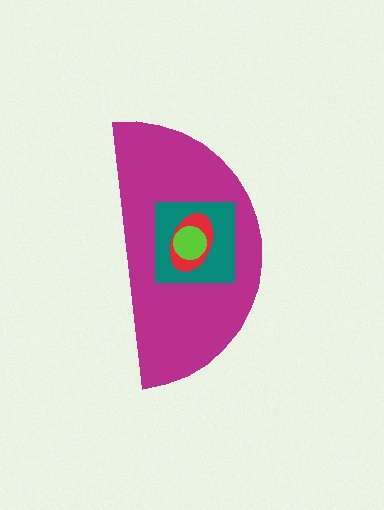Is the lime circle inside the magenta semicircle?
Yes.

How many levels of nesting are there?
4.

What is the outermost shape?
The magenta semicircle.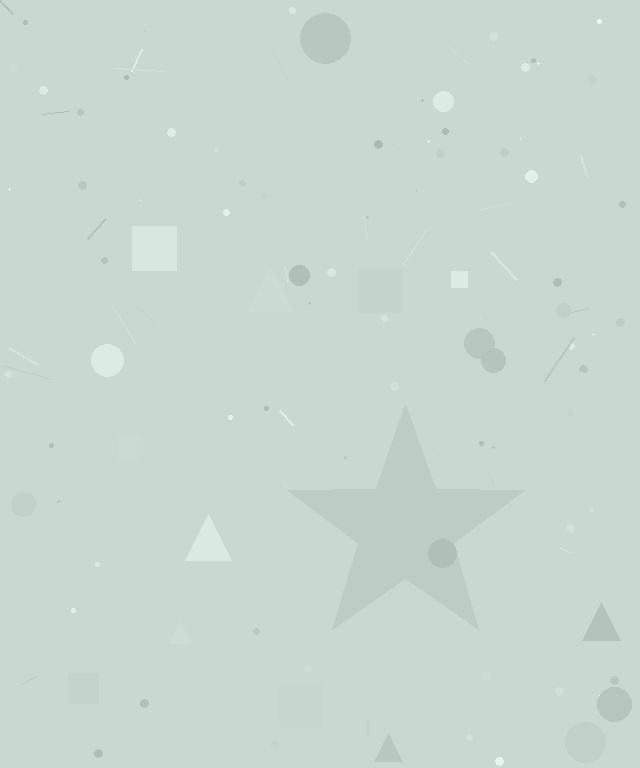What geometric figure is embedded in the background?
A star is embedded in the background.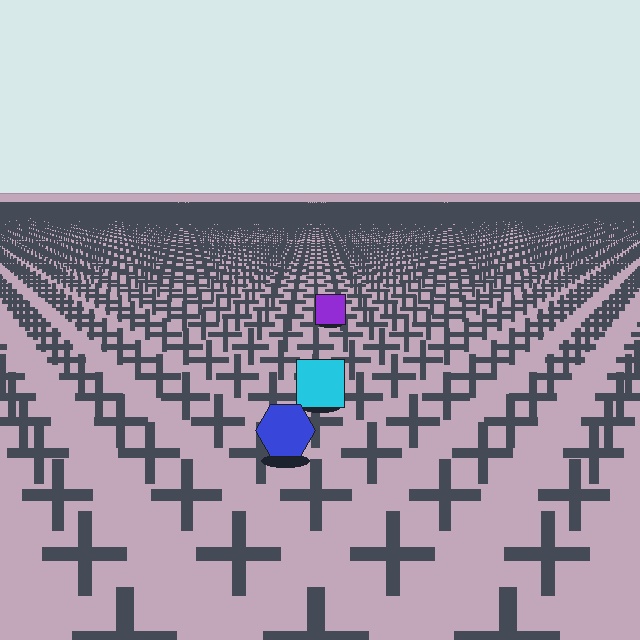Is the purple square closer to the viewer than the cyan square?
No. The cyan square is closer — you can tell from the texture gradient: the ground texture is coarser near it.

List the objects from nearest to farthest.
From nearest to farthest: the blue hexagon, the cyan square, the purple square.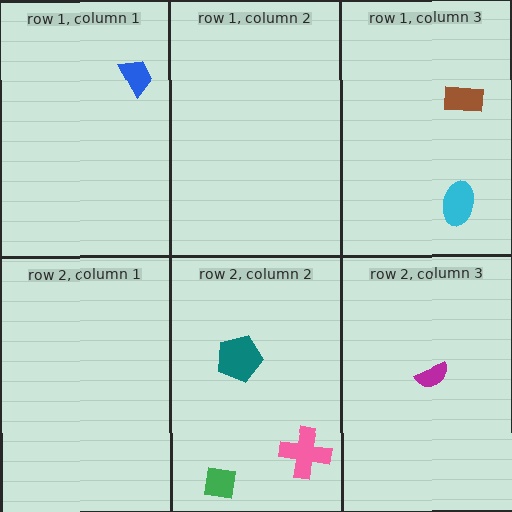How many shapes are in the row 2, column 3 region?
1.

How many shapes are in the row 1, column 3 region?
2.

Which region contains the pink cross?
The row 2, column 2 region.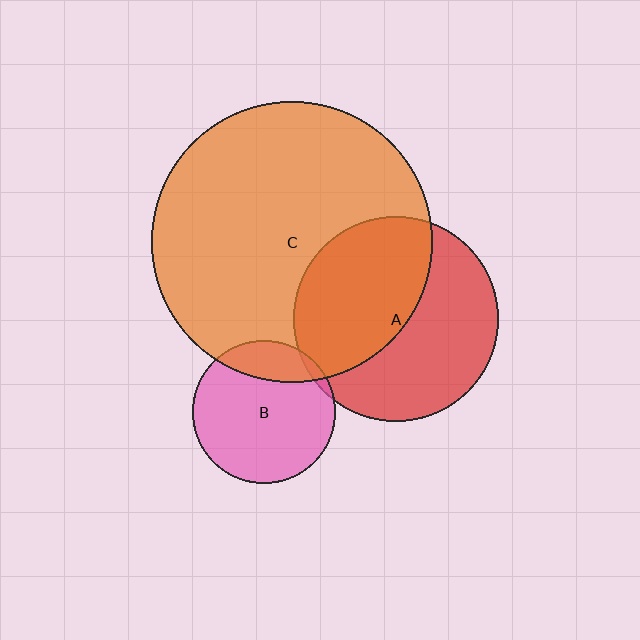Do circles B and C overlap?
Yes.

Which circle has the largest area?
Circle C (orange).